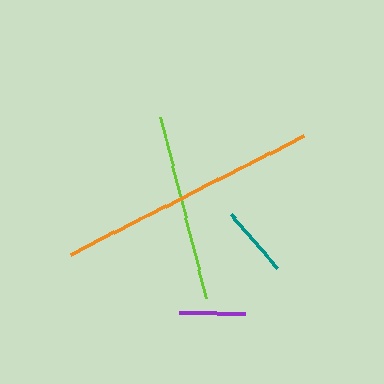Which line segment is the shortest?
The purple line is the shortest at approximately 66 pixels.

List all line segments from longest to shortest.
From longest to shortest: orange, lime, teal, purple.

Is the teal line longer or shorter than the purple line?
The teal line is longer than the purple line.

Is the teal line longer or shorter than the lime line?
The lime line is longer than the teal line.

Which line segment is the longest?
The orange line is the longest at approximately 262 pixels.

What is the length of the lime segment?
The lime segment is approximately 186 pixels long.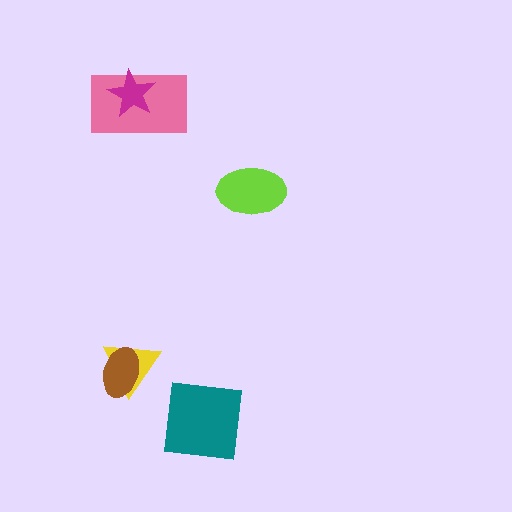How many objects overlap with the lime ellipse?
0 objects overlap with the lime ellipse.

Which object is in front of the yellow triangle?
The brown ellipse is in front of the yellow triangle.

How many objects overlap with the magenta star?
1 object overlaps with the magenta star.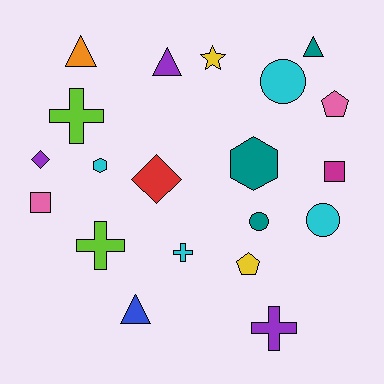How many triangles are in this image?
There are 4 triangles.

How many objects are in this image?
There are 20 objects.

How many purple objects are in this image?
There are 3 purple objects.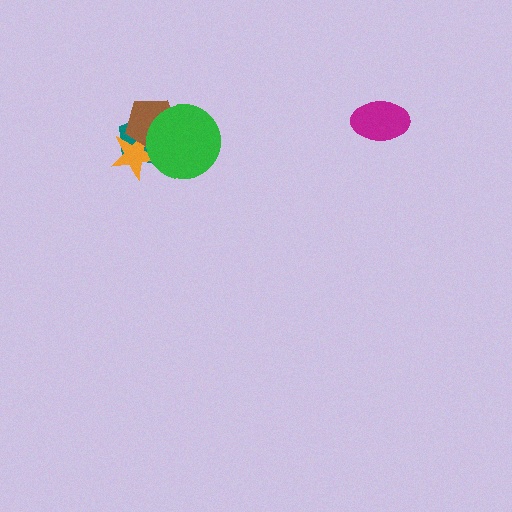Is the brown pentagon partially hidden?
Yes, it is partially covered by another shape.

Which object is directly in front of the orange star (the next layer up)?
The brown pentagon is directly in front of the orange star.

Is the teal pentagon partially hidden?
Yes, it is partially covered by another shape.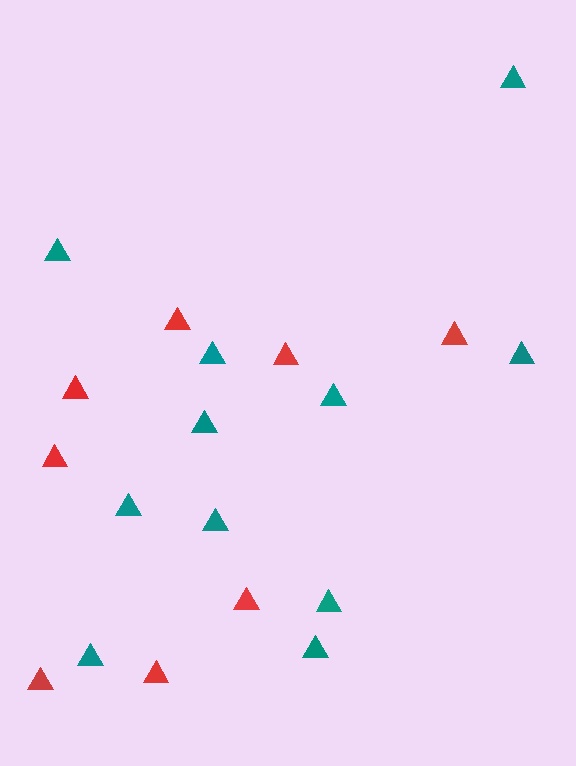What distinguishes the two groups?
There are 2 groups: one group of red triangles (8) and one group of teal triangles (11).